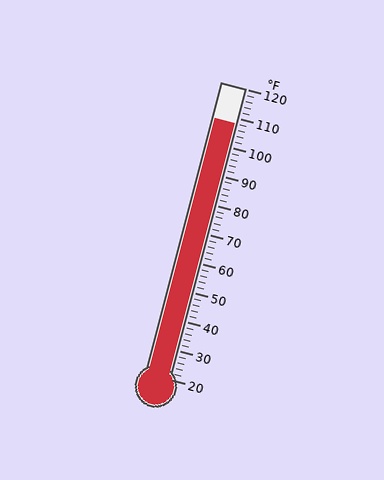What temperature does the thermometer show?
The thermometer shows approximately 108°F.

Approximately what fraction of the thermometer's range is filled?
The thermometer is filled to approximately 90% of its range.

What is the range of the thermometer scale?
The thermometer scale ranges from 20°F to 120°F.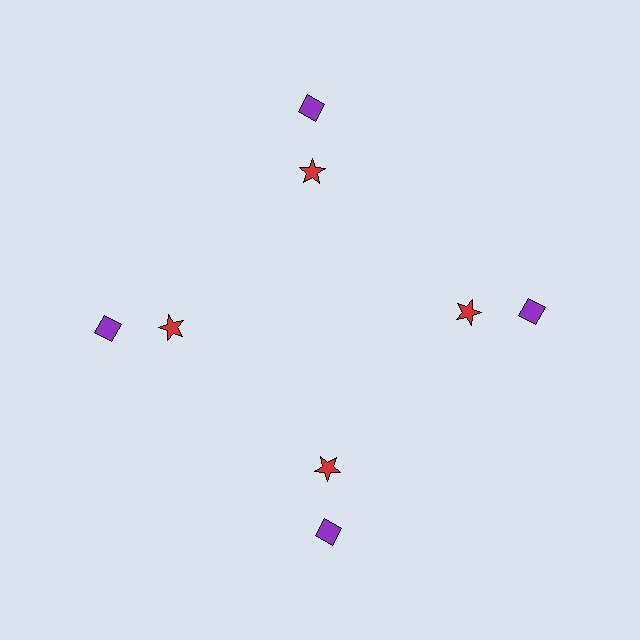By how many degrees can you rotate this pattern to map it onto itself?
The pattern maps onto itself every 90 degrees of rotation.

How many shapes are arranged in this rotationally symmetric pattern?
There are 8 shapes, arranged in 4 groups of 2.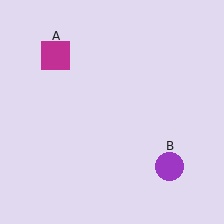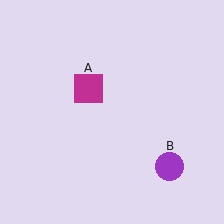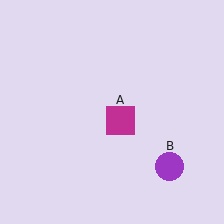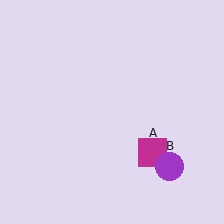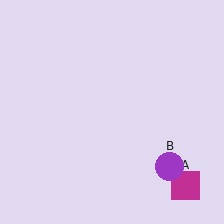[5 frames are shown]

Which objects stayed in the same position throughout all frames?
Purple circle (object B) remained stationary.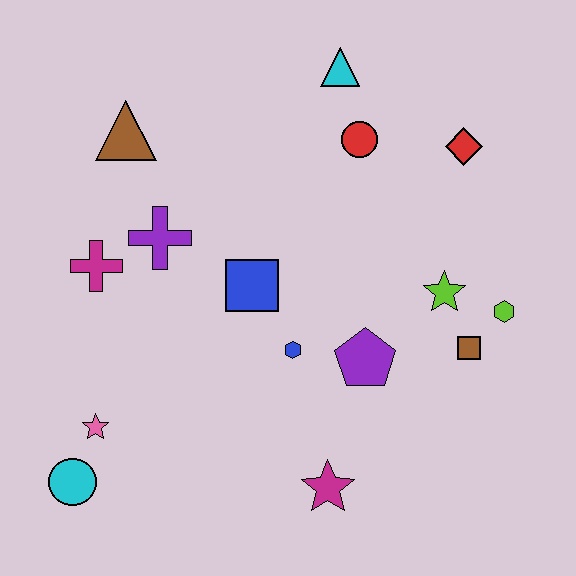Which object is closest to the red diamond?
The red circle is closest to the red diamond.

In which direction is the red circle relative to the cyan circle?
The red circle is above the cyan circle.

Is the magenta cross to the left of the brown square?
Yes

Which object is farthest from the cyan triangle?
The cyan circle is farthest from the cyan triangle.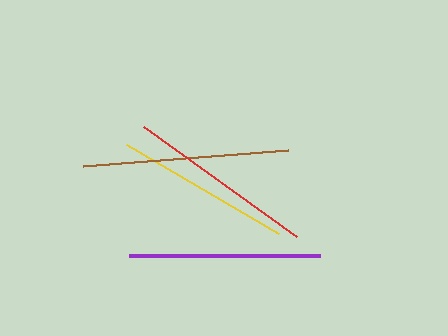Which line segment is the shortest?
The yellow line is the shortest at approximately 176 pixels.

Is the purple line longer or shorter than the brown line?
The brown line is longer than the purple line.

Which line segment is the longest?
The brown line is the longest at approximately 205 pixels.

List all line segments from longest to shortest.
From longest to shortest: brown, purple, red, yellow.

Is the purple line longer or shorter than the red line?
The purple line is longer than the red line.